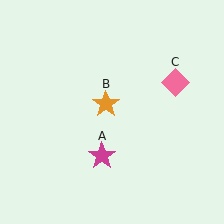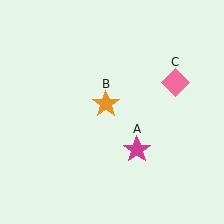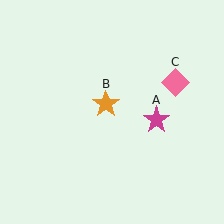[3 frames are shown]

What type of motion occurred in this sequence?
The magenta star (object A) rotated counterclockwise around the center of the scene.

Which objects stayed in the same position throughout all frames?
Orange star (object B) and pink diamond (object C) remained stationary.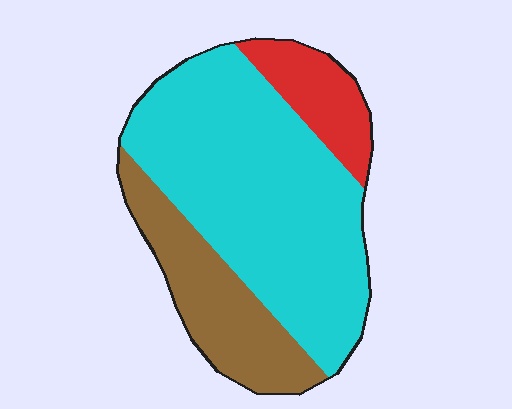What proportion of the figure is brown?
Brown takes up about one quarter (1/4) of the figure.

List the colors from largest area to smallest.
From largest to smallest: cyan, brown, red.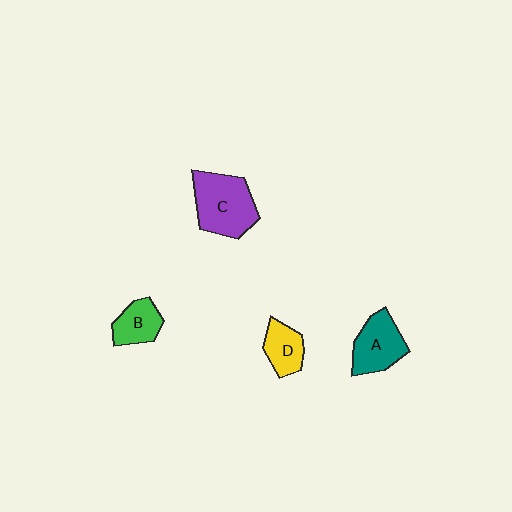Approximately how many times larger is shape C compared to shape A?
Approximately 1.3 times.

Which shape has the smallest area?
Shape D (yellow).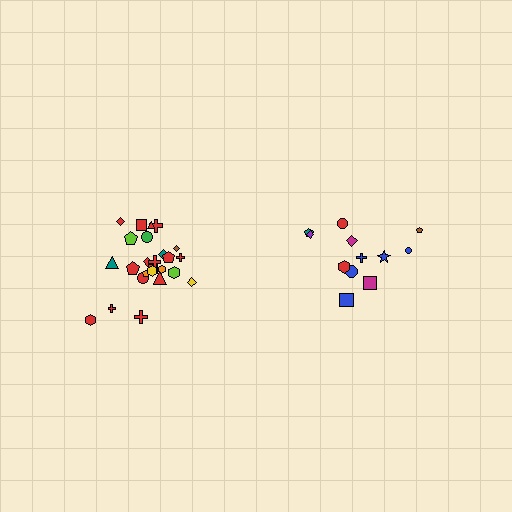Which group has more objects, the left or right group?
The left group.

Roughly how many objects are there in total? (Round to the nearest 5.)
Roughly 35 objects in total.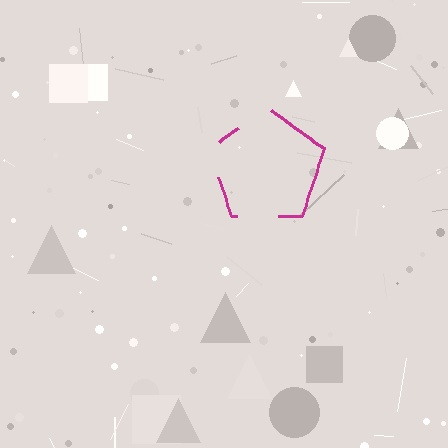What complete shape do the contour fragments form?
The contour fragments form a pentagon.